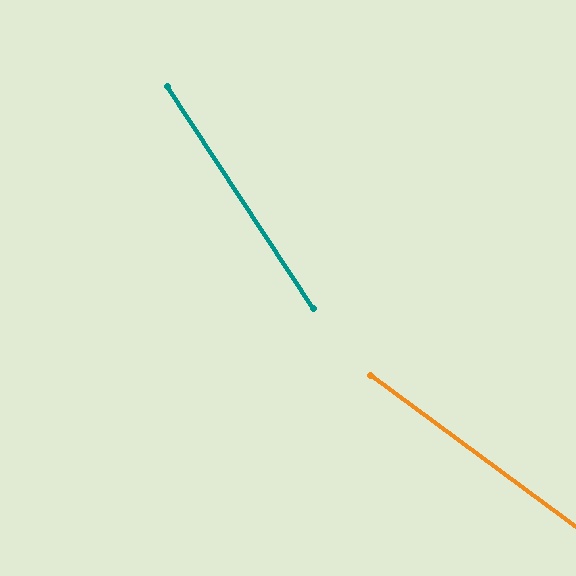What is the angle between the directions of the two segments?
Approximately 20 degrees.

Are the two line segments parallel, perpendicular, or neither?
Neither parallel nor perpendicular — they differ by about 20°.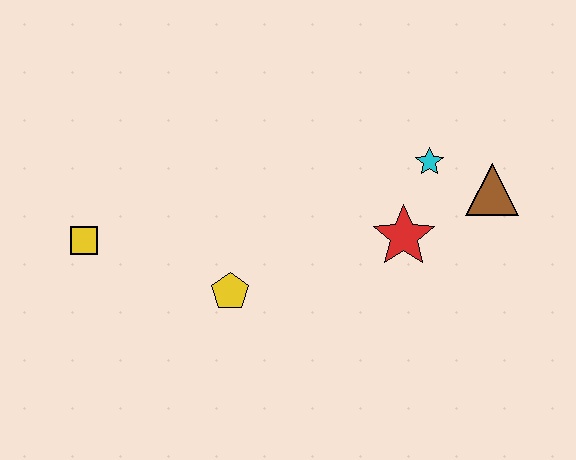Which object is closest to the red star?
The cyan star is closest to the red star.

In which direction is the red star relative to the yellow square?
The red star is to the right of the yellow square.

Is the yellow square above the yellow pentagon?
Yes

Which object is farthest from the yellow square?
The brown triangle is farthest from the yellow square.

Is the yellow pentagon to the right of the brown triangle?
No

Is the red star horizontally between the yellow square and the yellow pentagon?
No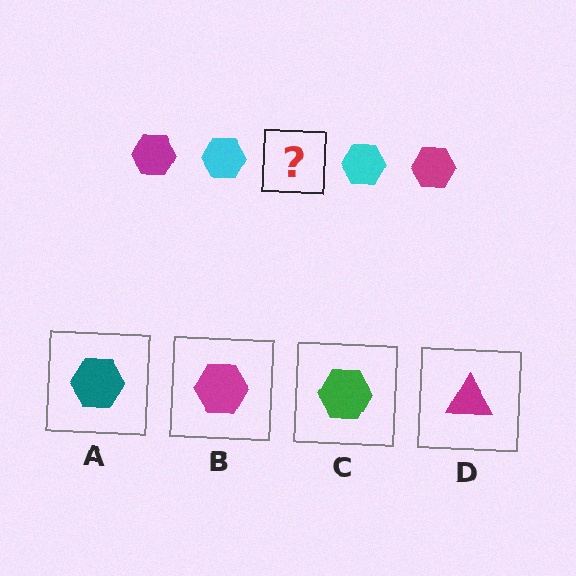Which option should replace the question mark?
Option B.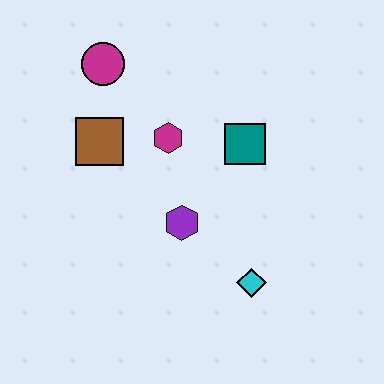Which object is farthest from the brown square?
The cyan diamond is farthest from the brown square.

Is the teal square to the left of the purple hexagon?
No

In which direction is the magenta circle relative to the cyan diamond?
The magenta circle is above the cyan diamond.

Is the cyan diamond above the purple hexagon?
No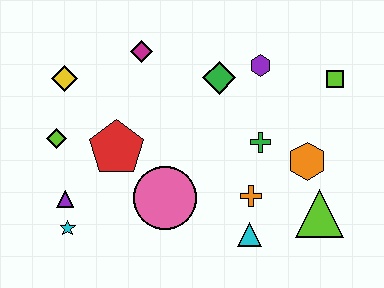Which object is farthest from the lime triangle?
The yellow diamond is farthest from the lime triangle.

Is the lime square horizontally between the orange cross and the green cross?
No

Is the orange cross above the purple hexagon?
No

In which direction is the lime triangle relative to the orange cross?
The lime triangle is to the right of the orange cross.